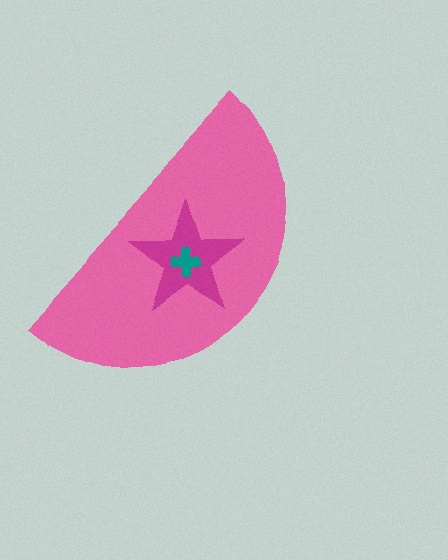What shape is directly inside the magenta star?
The teal cross.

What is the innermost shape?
The teal cross.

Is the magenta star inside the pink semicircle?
Yes.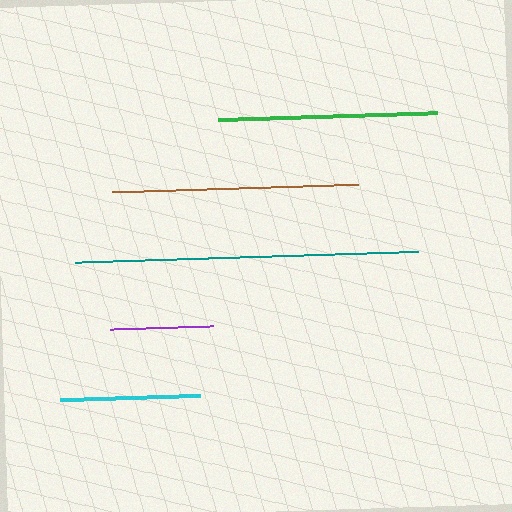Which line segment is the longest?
The teal line is the longest at approximately 344 pixels.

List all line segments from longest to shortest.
From longest to shortest: teal, brown, green, cyan, purple.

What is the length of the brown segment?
The brown segment is approximately 246 pixels long.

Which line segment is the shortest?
The purple line is the shortest at approximately 103 pixels.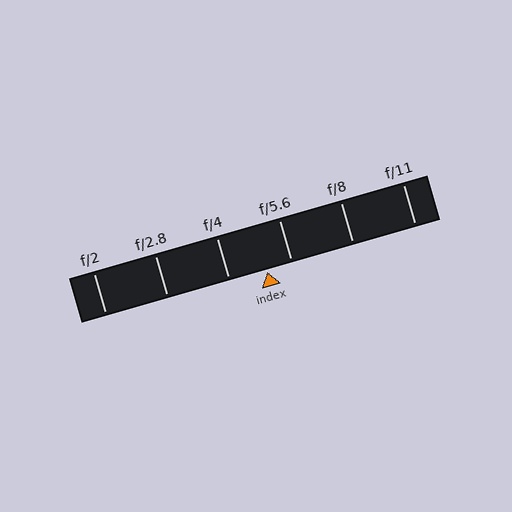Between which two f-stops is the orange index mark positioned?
The index mark is between f/4 and f/5.6.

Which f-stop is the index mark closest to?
The index mark is closest to f/5.6.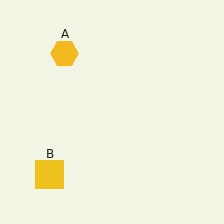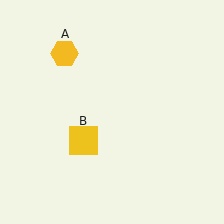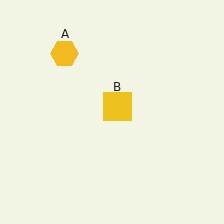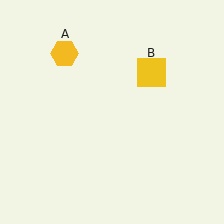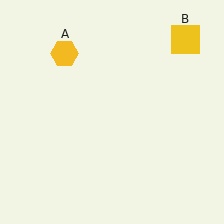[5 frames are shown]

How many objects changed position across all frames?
1 object changed position: yellow square (object B).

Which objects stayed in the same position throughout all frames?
Yellow hexagon (object A) remained stationary.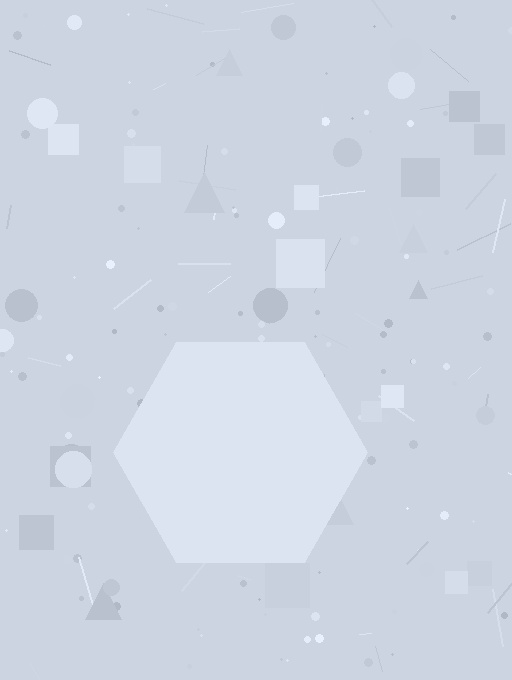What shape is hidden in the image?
A hexagon is hidden in the image.